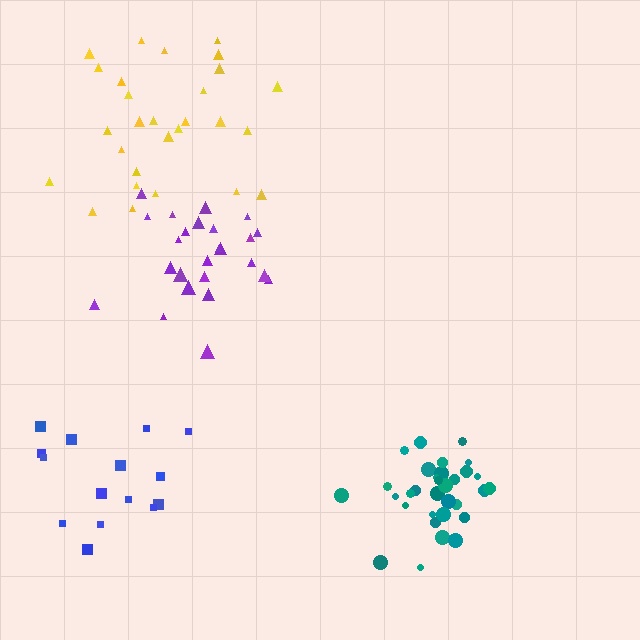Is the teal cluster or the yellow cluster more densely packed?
Teal.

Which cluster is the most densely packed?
Teal.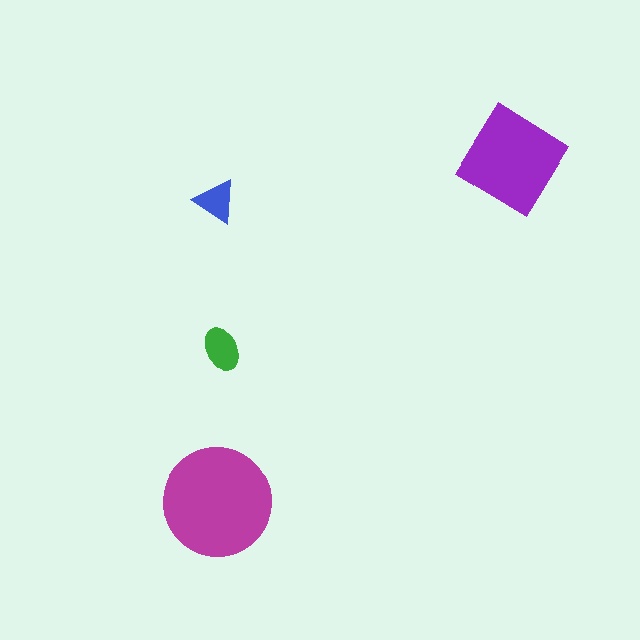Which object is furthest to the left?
The magenta circle is leftmost.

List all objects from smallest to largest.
The blue triangle, the green ellipse, the purple diamond, the magenta circle.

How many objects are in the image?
There are 4 objects in the image.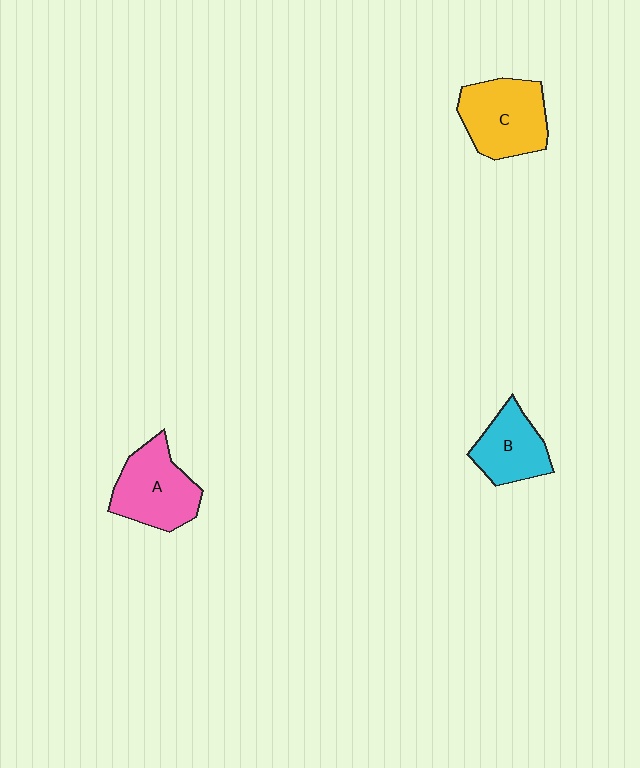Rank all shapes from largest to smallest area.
From largest to smallest: C (yellow), A (pink), B (cyan).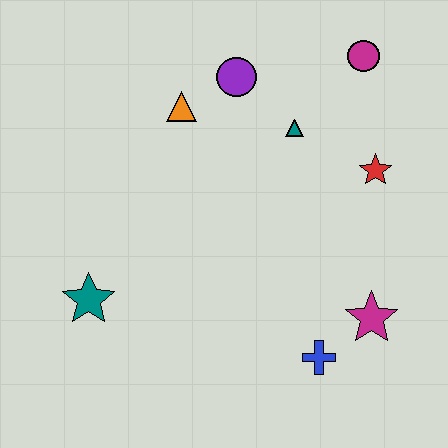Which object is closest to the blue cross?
The magenta star is closest to the blue cross.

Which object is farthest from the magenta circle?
The teal star is farthest from the magenta circle.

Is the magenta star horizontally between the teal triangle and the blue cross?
No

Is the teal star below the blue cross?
No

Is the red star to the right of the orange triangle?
Yes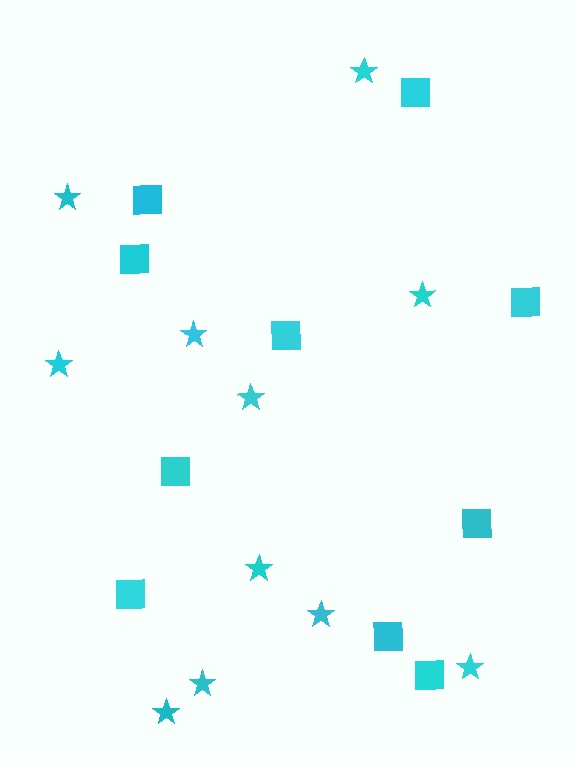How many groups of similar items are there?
There are 2 groups: one group of squares (10) and one group of stars (11).